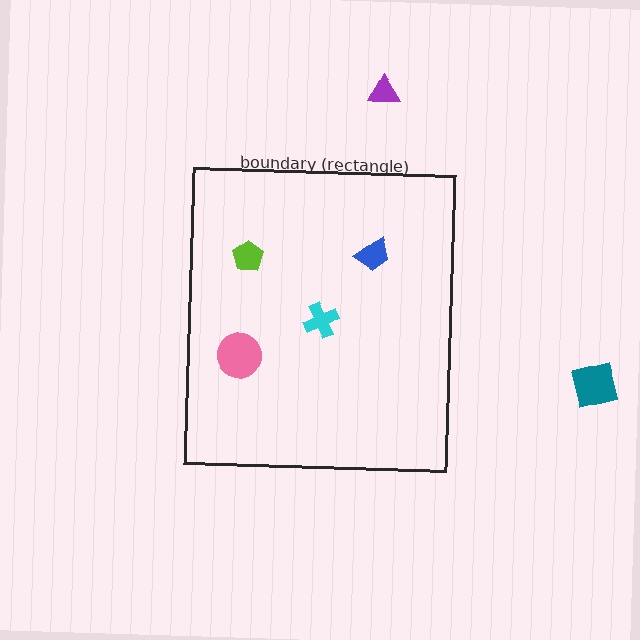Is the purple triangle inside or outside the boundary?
Outside.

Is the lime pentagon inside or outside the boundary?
Inside.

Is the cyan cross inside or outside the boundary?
Inside.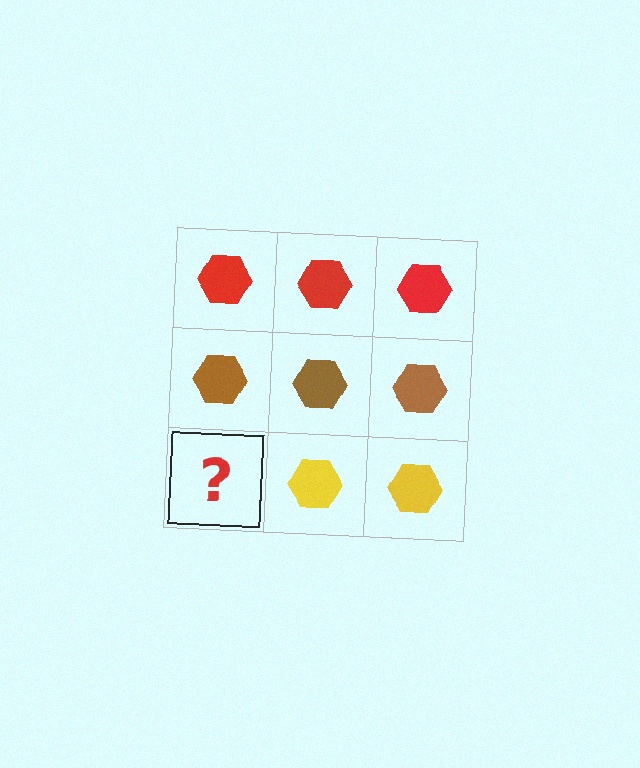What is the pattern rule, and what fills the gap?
The rule is that each row has a consistent color. The gap should be filled with a yellow hexagon.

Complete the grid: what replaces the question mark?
The question mark should be replaced with a yellow hexagon.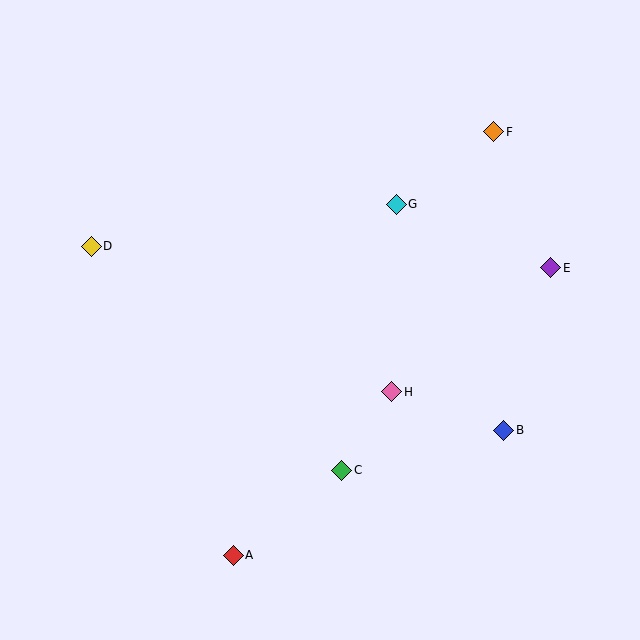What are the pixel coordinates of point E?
Point E is at (551, 268).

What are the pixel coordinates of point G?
Point G is at (396, 204).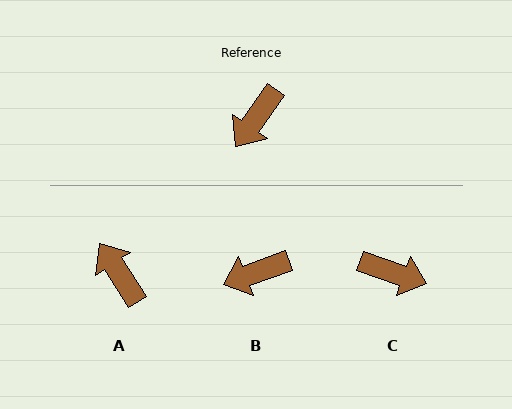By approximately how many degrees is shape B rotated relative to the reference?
Approximately 34 degrees clockwise.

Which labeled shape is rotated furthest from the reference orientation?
A, about 112 degrees away.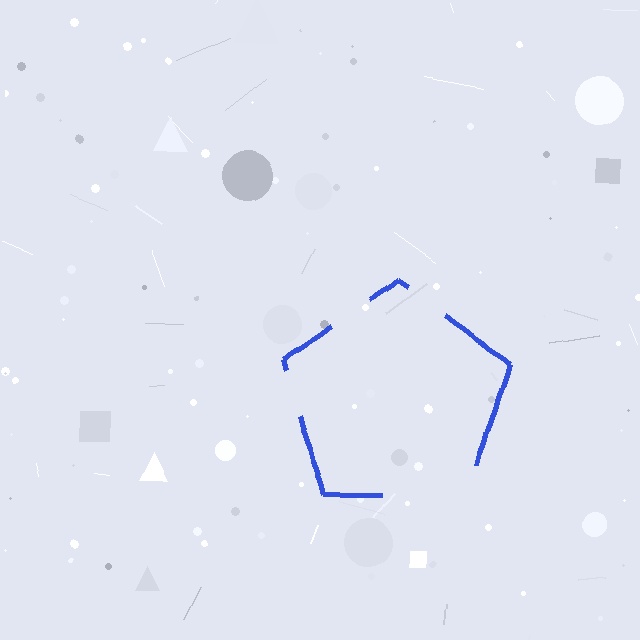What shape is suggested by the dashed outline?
The dashed outline suggests a pentagon.